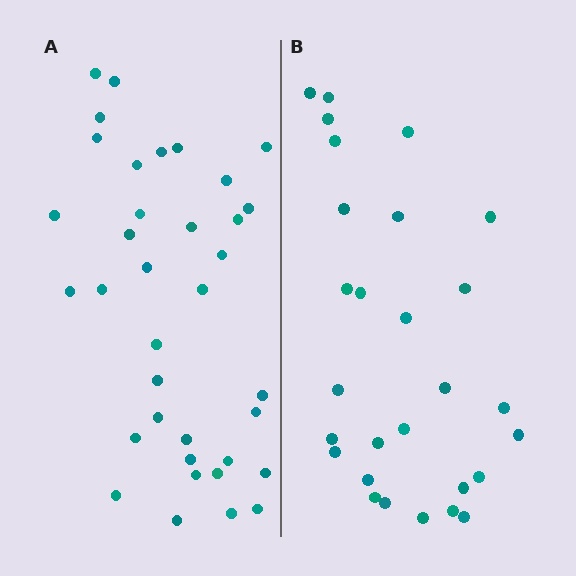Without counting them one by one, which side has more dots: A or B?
Region A (the left region) has more dots.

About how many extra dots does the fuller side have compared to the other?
Region A has roughly 8 or so more dots than region B.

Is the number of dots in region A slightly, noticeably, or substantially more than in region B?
Region A has noticeably more, but not dramatically so. The ratio is roughly 1.3 to 1.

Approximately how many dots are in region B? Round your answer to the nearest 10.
About 30 dots. (The exact count is 28, which rounds to 30.)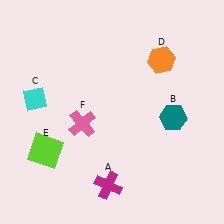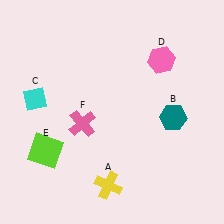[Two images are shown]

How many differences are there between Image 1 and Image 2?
There are 2 differences between the two images.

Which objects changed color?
A changed from magenta to yellow. D changed from orange to pink.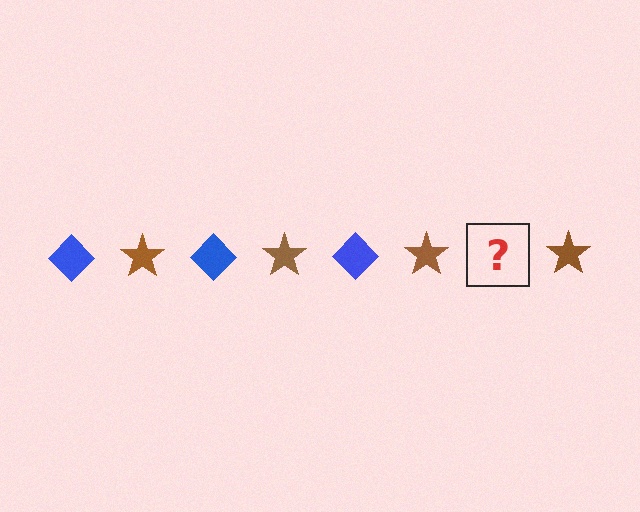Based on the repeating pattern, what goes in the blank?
The blank should be a blue diamond.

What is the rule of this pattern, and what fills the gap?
The rule is that the pattern alternates between blue diamond and brown star. The gap should be filled with a blue diamond.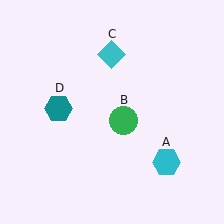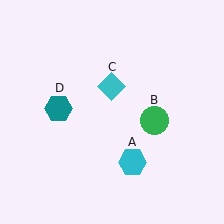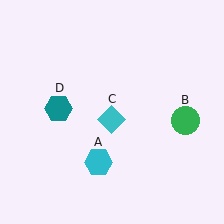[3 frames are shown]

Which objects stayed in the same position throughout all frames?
Teal hexagon (object D) remained stationary.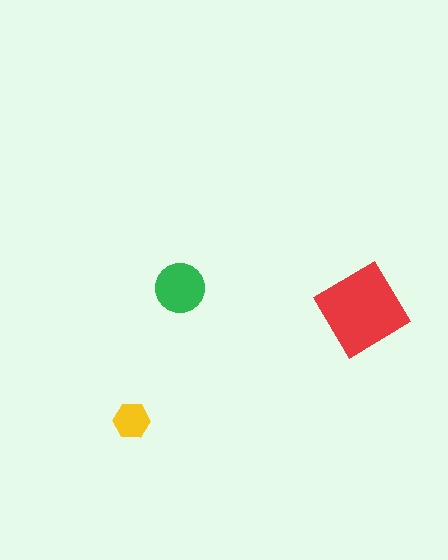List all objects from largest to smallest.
The red diamond, the green circle, the yellow hexagon.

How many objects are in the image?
There are 3 objects in the image.